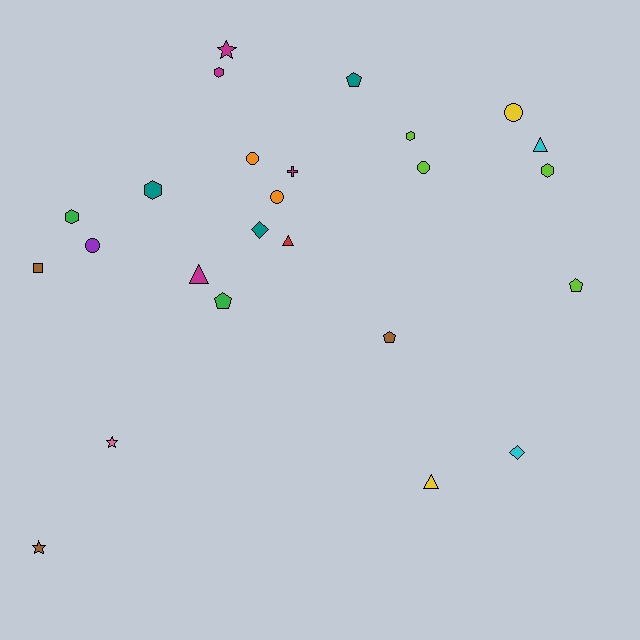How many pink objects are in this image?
There is 1 pink object.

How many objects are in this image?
There are 25 objects.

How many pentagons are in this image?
There are 4 pentagons.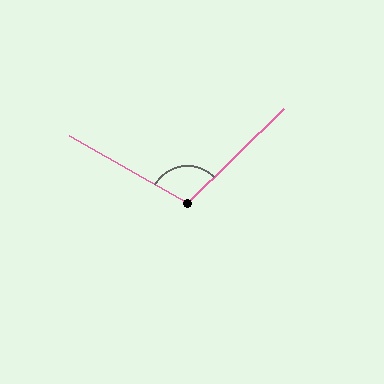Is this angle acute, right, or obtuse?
It is obtuse.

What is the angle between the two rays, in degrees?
Approximately 106 degrees.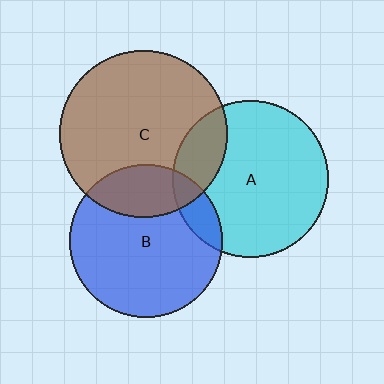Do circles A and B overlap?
Yes.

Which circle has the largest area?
Circle C (brown).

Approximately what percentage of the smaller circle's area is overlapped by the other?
Approximately 10%.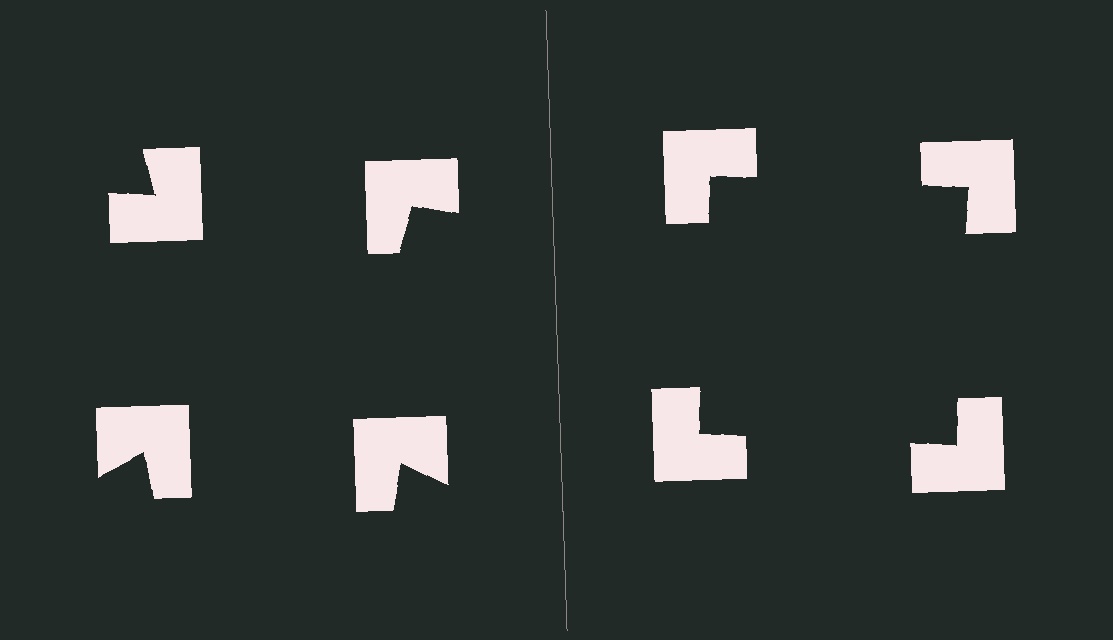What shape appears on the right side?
An illusory square.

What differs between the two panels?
The notched squares are positioned identically on both sides; only the wedge orientations differ. On the right they align to a square; on the left they are misaligned.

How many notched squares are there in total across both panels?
8 — 4 on each side.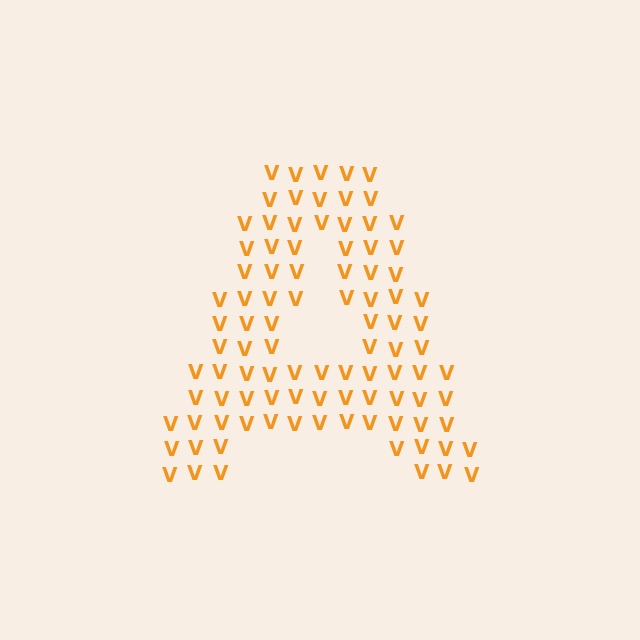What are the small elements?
The small elements are letter V's.